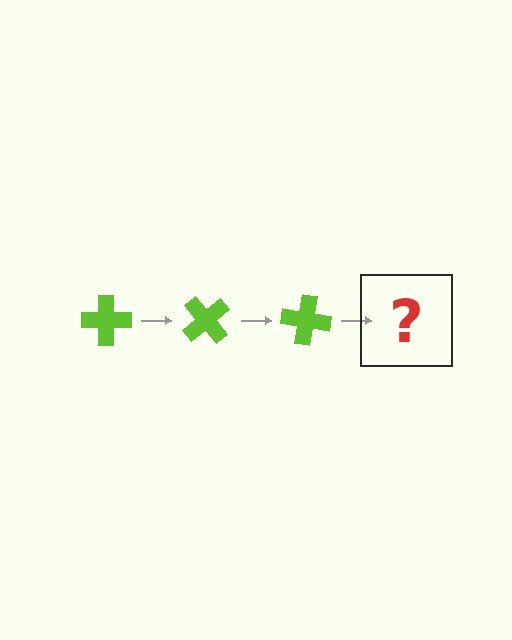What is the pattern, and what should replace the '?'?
The pattern is that the cross rotates 50 degrees each step. The '?' should be a lime cross rotated 150 degrees.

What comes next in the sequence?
The next element should be a lime cross rotated 150 degrees.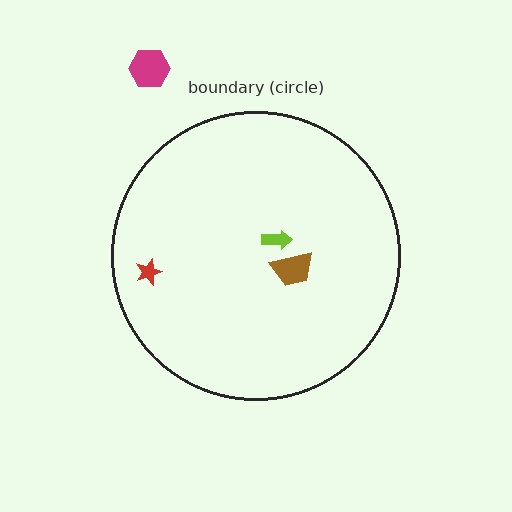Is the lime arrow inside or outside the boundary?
Inside.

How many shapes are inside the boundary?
3 inside, 1 outside.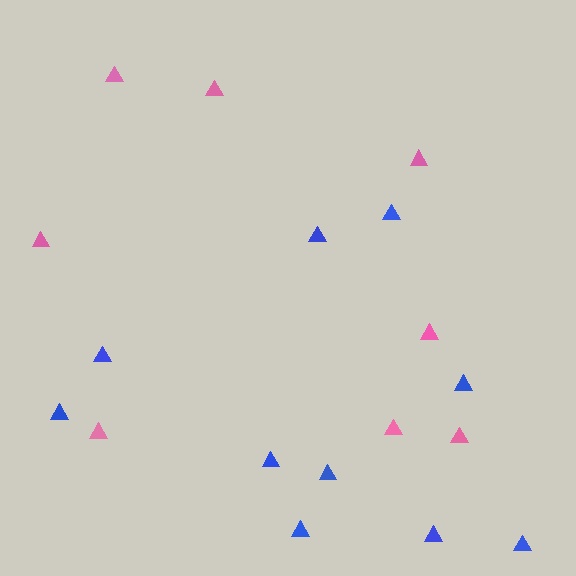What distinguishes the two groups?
There are 2 groups: one group of pink triangles (8) and one group of blue triangles (10).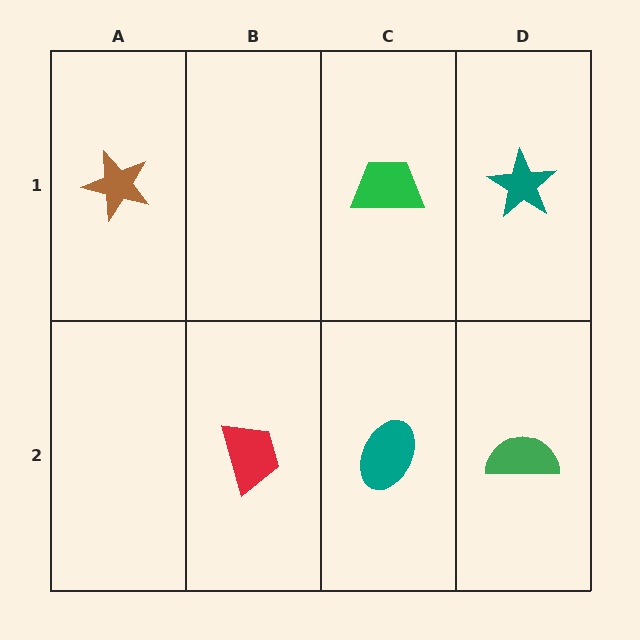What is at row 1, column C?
A green trapezoid.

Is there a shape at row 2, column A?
No, that cell is empty.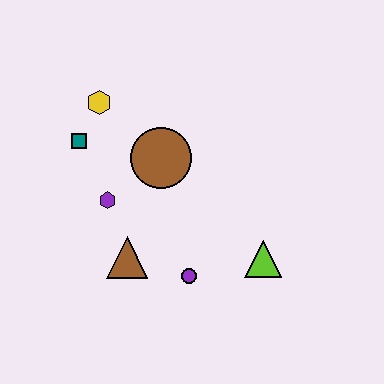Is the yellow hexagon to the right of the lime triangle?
No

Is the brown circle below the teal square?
Yes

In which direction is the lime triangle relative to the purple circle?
The lime triangle is to the right of the purple circle.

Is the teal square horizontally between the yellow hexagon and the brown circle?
No